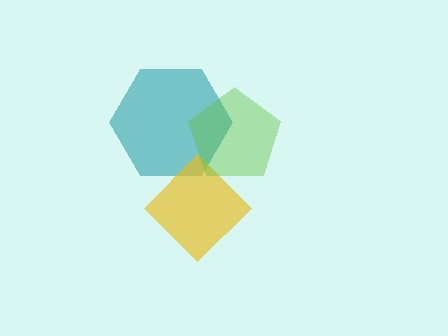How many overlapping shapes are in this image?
There are 3 overlapping shapes in the image.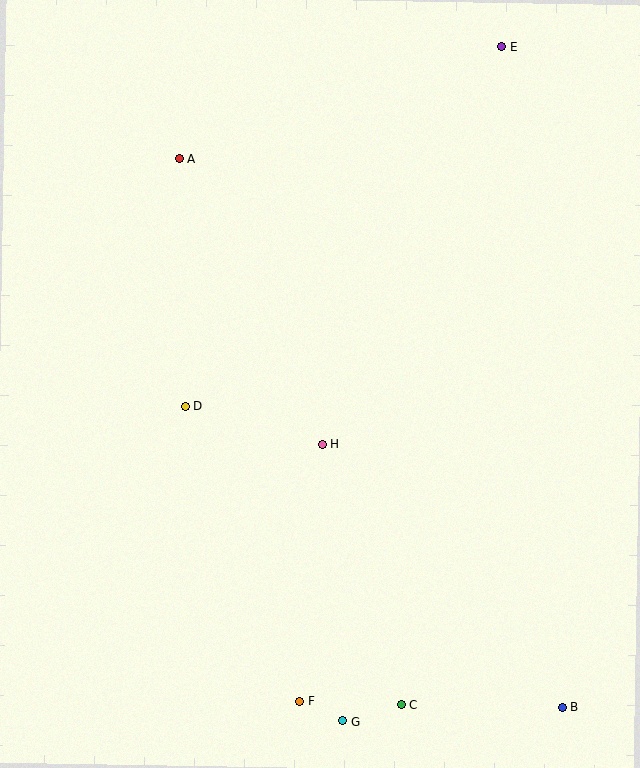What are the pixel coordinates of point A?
Point A is at (179, 159).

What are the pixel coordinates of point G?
Point G is at (343, 721).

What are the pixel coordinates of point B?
Point B is at (562, 707).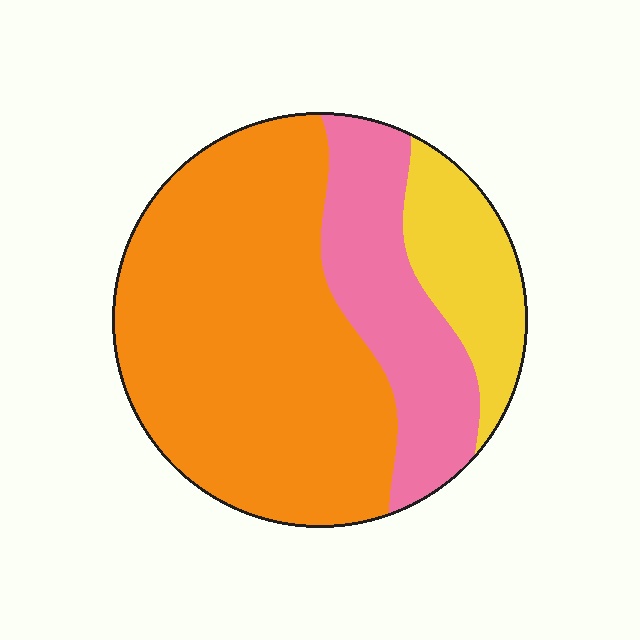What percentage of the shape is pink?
Pink takes up about one quarter (1/4) of the shape.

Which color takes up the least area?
Yellow, at roughly 15%.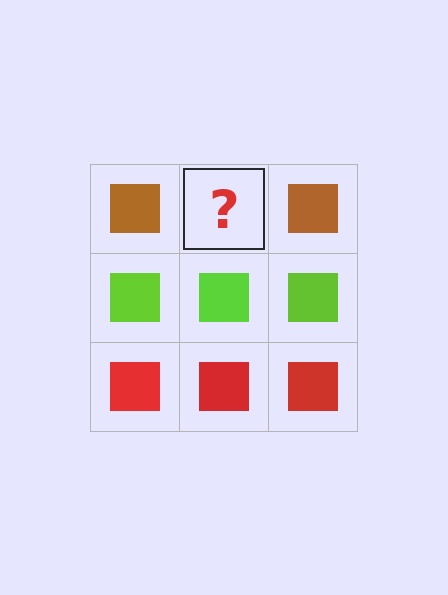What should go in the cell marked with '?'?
The missing cell should contain a brown square.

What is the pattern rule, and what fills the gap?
The rule is that each row has a consistent color. The gap should be filled with a brown square.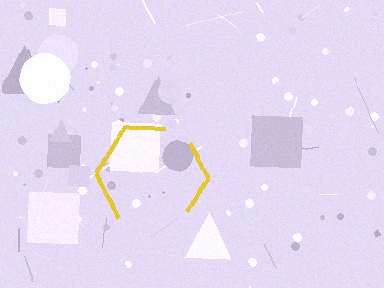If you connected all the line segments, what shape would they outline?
They would outline a hexagon.